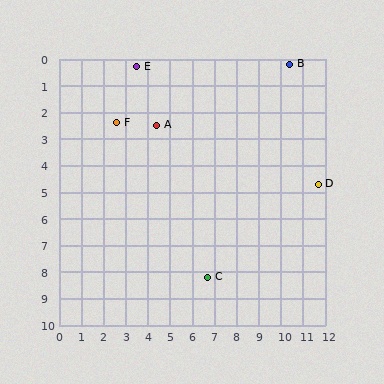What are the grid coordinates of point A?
Point A is at approximately (4.4, 2.5).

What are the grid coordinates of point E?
Point E is at approximately (3.5, 0.3).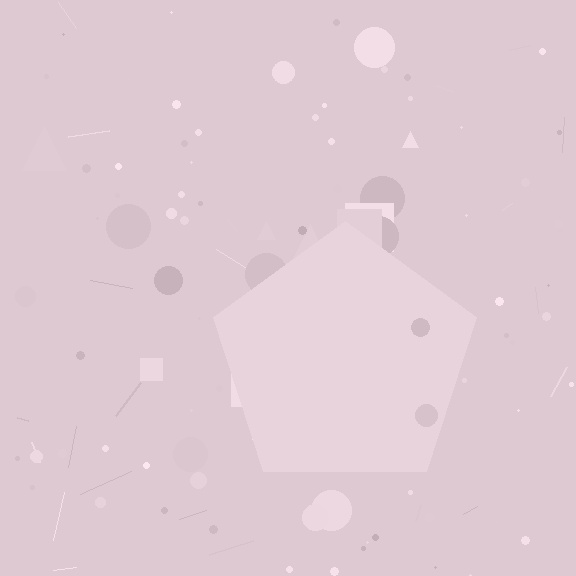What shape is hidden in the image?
A pentagon is hidden in the image.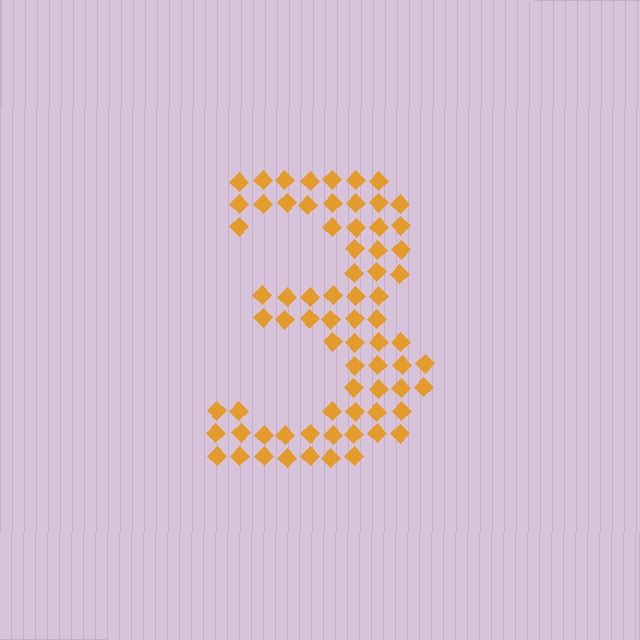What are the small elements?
The small elements are diamonds.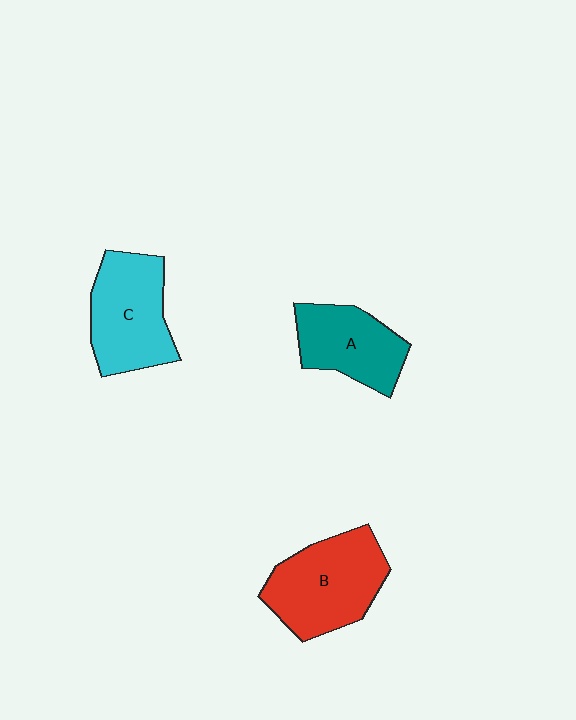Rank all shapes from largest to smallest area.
From largest to smallest: B (red), C (cyan), A (teal).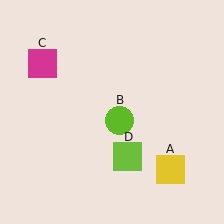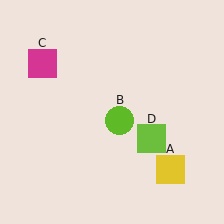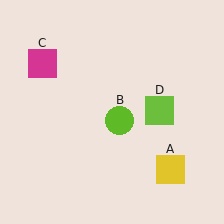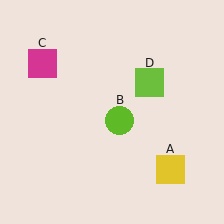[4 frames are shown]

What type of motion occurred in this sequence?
The lime square (object D) rotated counterclockwise around the center of the scene.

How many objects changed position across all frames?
1 object changed position: lime square (object D).